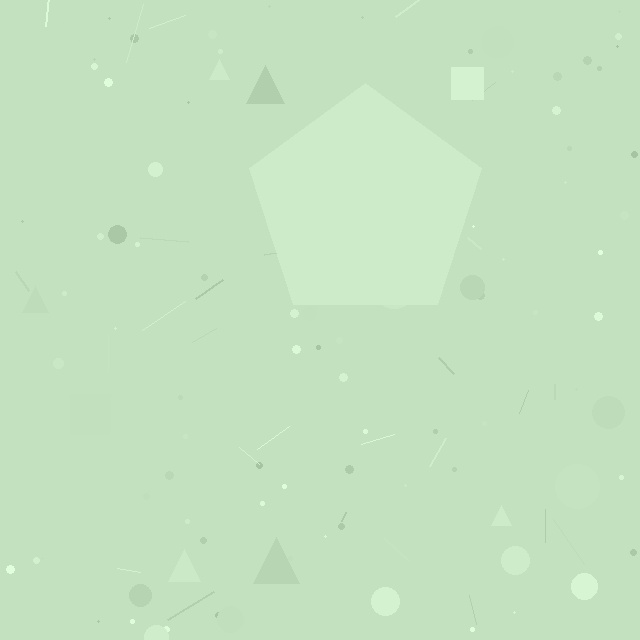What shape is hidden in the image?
A pentagon is hidden in the image.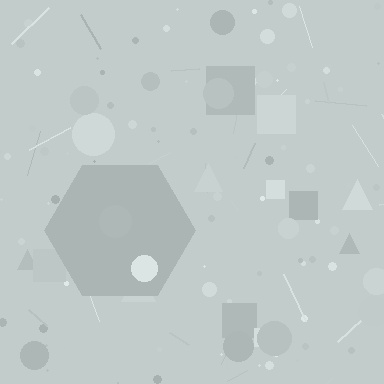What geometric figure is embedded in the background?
A hexagon is embedded in the background.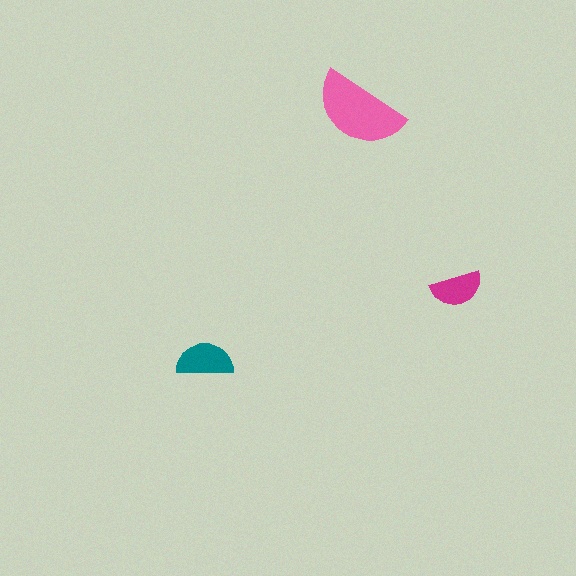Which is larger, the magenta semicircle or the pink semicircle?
The pink one.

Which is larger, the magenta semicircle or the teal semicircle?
The teal one.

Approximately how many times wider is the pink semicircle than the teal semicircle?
About 1.5 times wider.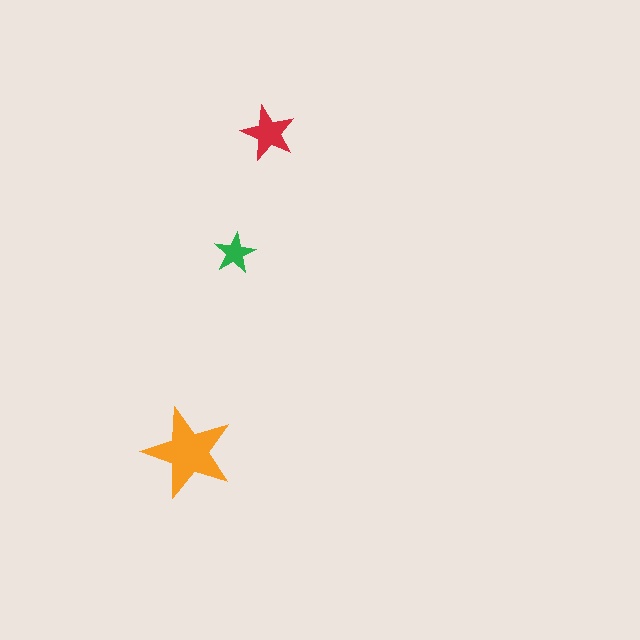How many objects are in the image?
There are 3 objects in the image.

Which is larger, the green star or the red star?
The red one.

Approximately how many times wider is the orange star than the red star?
About 1.5 times wider.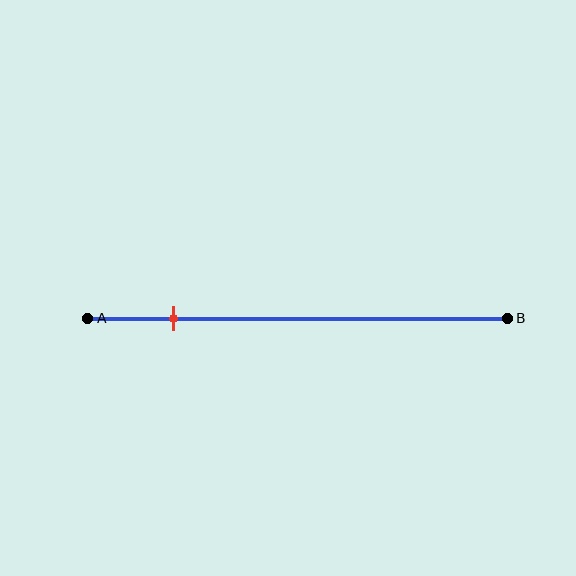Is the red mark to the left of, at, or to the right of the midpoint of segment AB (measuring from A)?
The red mark is to the left of the midpoint of segment AB.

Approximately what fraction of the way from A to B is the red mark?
The red mark is approximately 20% of the way from A to B.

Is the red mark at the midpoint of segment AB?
No, the mark is at about 20% from A, not at the 50% midpoint.